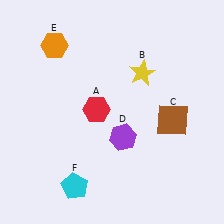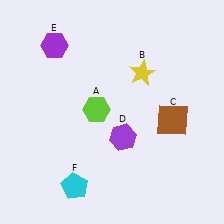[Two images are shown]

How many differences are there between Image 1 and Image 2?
There are 2 differences between the two images.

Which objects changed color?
A changed from red to lime. E changed from orange to purple.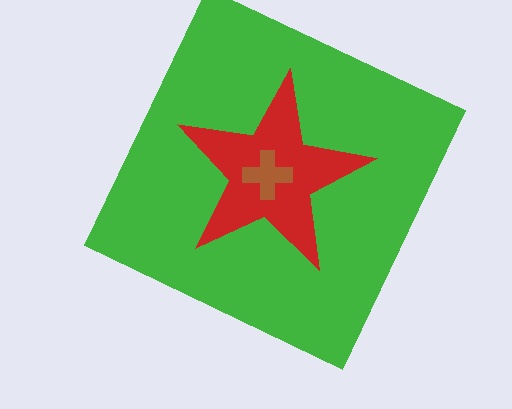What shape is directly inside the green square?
The red star.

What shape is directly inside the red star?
The brown cross.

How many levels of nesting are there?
3.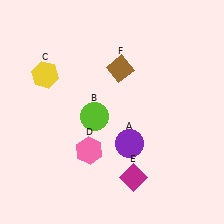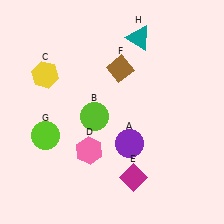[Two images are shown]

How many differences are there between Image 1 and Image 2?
There are 2 differences between the two images.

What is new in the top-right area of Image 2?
A teal triangle (H) was added in the top-right area of Image 2.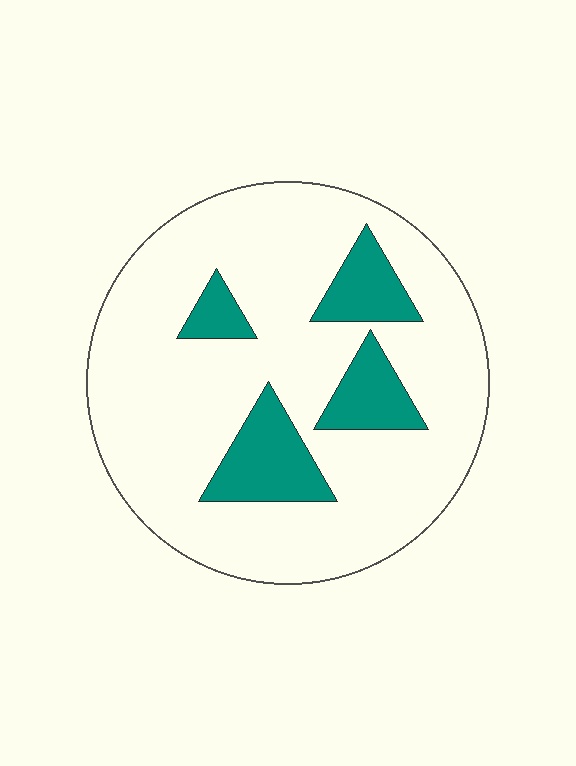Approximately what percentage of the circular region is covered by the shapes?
Approximately 20%.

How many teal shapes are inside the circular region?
4.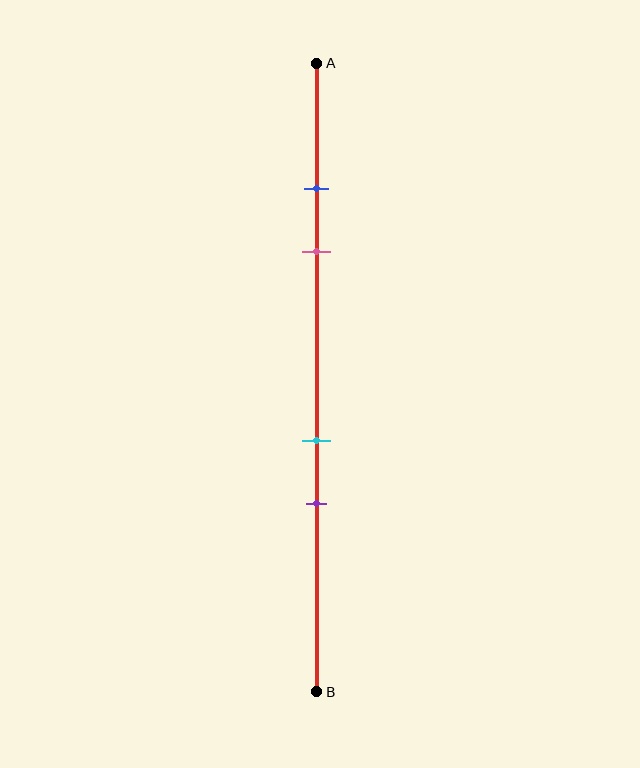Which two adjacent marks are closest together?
The blue and pink marks are the closest adjacent pair.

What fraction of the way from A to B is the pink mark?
The pink mark is approximately 30% (0.3) of the way from A to B.